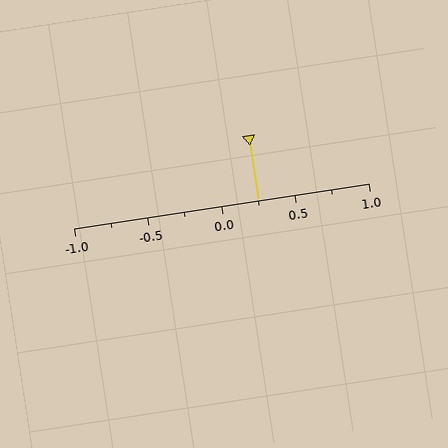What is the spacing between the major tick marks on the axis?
The major ticks are spaced 0.5 apart.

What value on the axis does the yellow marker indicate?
The marker indicates approximately 0.25.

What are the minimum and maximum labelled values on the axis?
The axis runs from -1.0 to 1.0.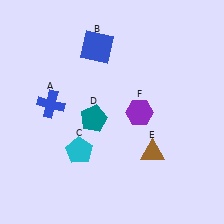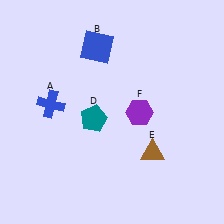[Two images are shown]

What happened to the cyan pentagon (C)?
The cyan pentagon (C) was removed in Image 2. It was in the bottom-left area of Image 1.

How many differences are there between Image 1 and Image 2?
There is 1 difference between the two images.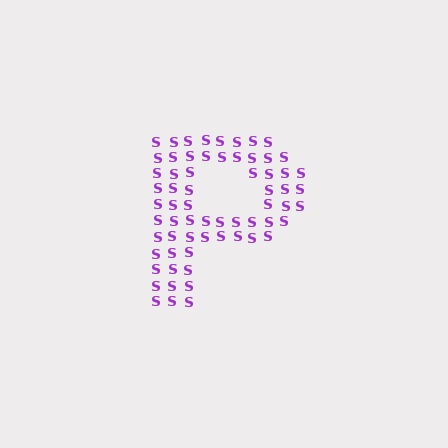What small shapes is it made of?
It is made of small letter S's.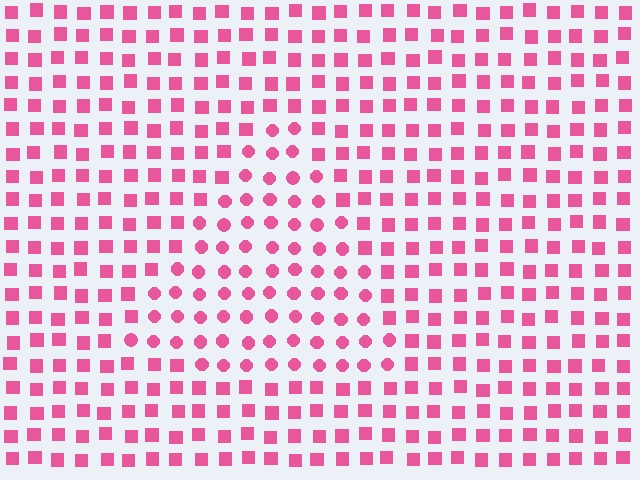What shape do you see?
I see a triangle.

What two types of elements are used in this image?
The image uses circles inside the triangle region and squares outside it.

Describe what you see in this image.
The image is filled with small pink elements arranged in a uniform grid. A triangle-shaped region contains circles, while the surrounding area contains squares. The boundary is defined purely by the change in element shape.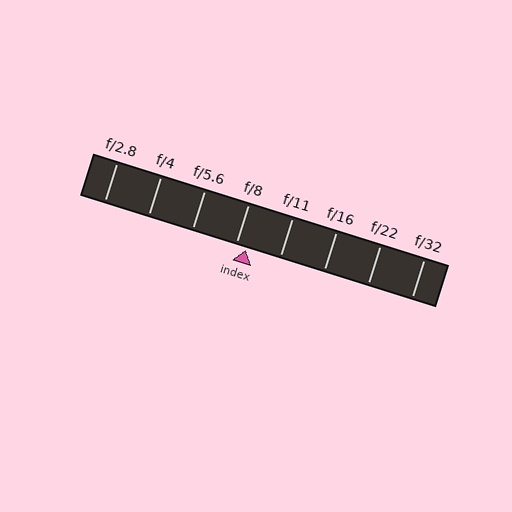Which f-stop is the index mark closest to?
The index mark is closest to f/8.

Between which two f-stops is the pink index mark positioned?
The index mark is between f/8 and f/11.